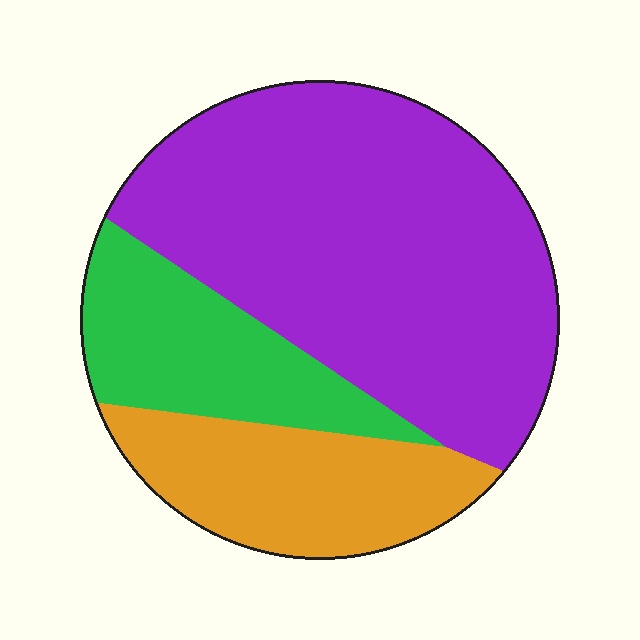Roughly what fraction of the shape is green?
Green covers around 20% of the shape.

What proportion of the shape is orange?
Orange takes up about one fifth (1/5) of the shape.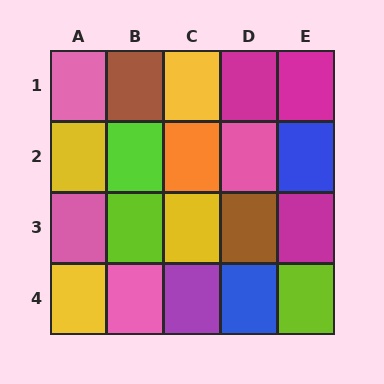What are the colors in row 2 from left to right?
Yellow, lime, orange, pink, blue.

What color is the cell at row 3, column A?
Pink.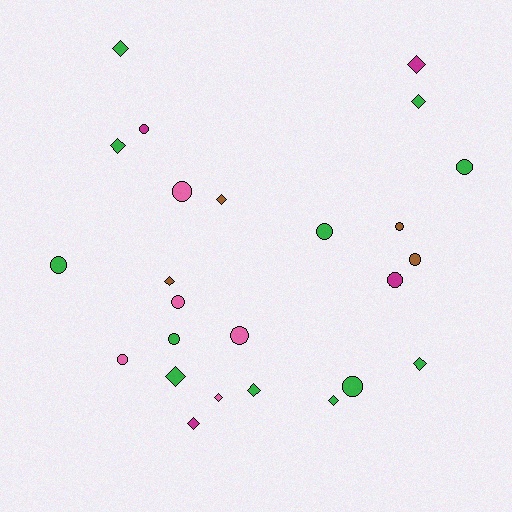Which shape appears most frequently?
Circle, with 13 objects.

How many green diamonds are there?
There are 7 green diamonds.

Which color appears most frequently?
Green, with 12 objects.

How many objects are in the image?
There are 25 objects.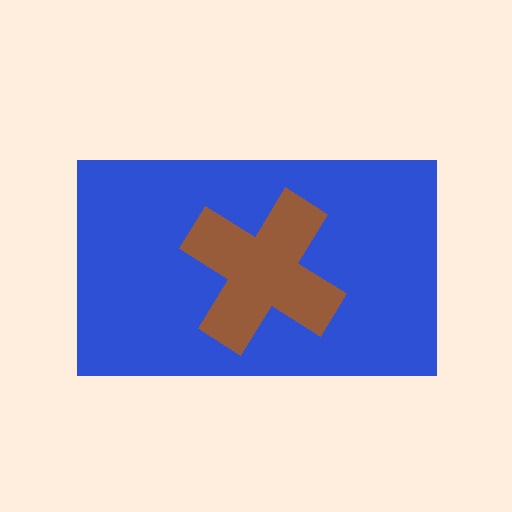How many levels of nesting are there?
2.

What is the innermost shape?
The brown cross.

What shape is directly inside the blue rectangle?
The brown cross.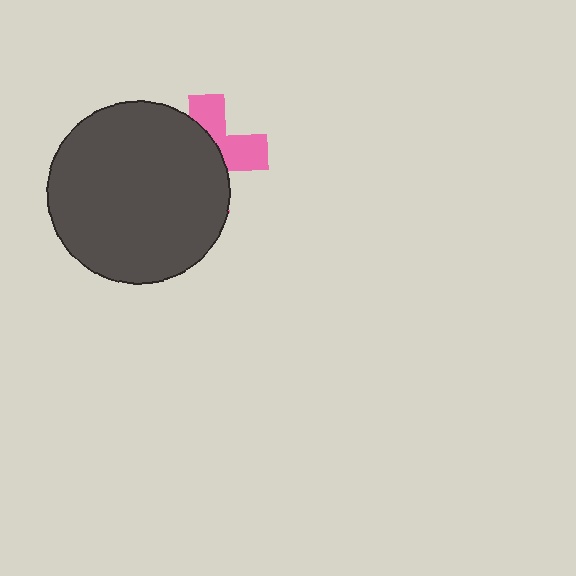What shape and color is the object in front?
The object in front is a dark gray circle.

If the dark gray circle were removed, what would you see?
You would see the complete pink cross.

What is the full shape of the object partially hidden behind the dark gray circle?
The partially hidden object is a pink cross.